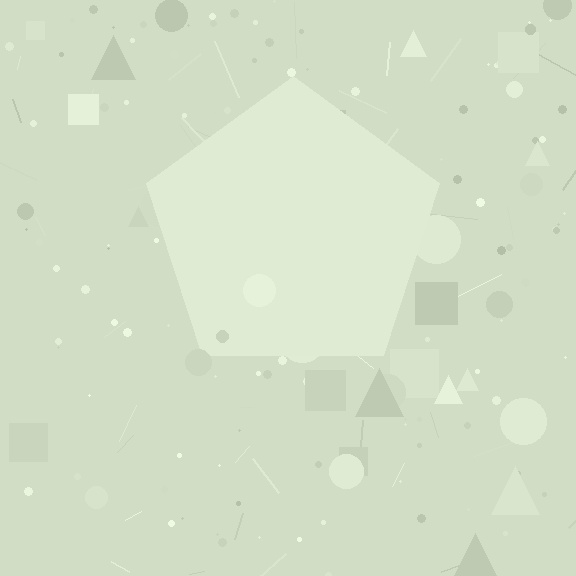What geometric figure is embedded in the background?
A pentagon is embedded in the background.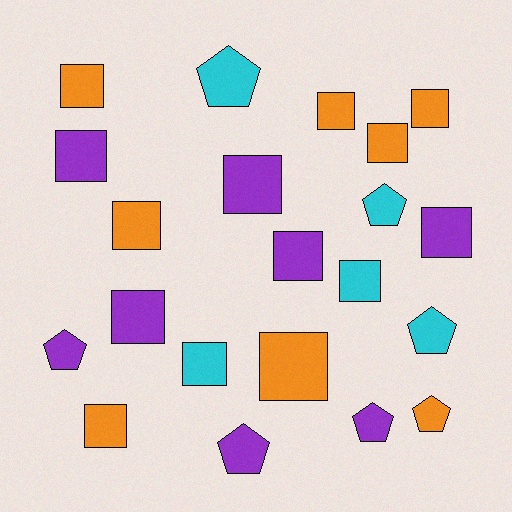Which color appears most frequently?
Purple, with 8 objects.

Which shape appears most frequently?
Square, with 14 objects.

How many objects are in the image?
There are 21 objects.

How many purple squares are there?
There are 5 purple squares.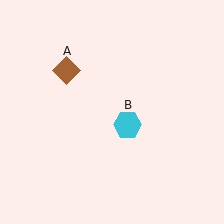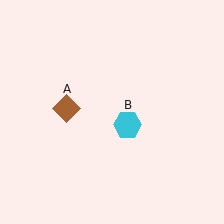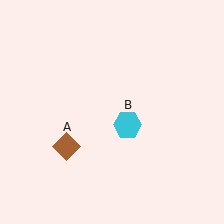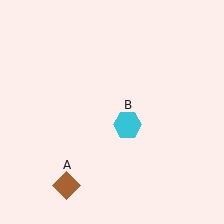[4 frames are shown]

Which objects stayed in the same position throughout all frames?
Cyan hexagon (object B) remained stationary.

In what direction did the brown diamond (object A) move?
The brown diamond (object A) moved down.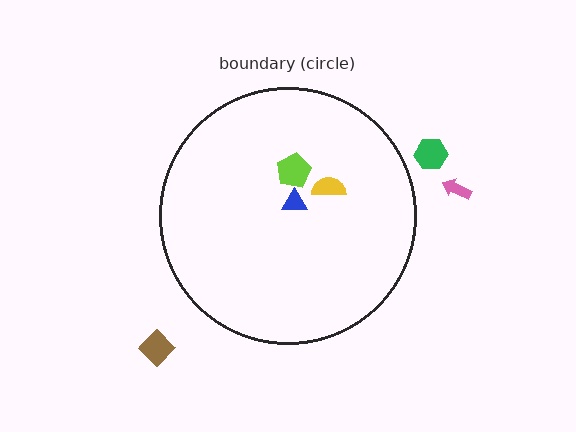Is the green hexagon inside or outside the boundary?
Outside.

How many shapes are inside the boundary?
3 inside, 3 outside.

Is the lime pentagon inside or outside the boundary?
Inside.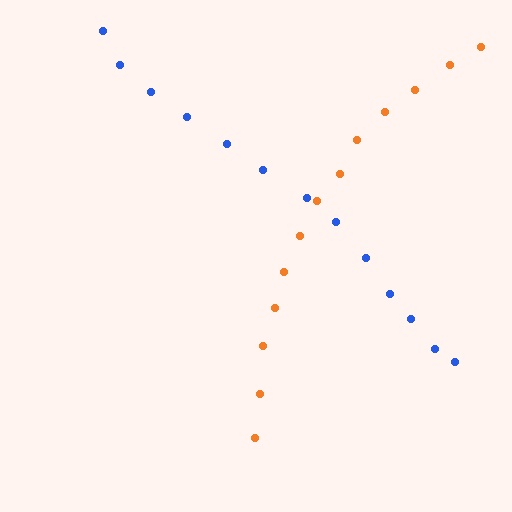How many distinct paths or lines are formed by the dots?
There are 2 distinct paths.